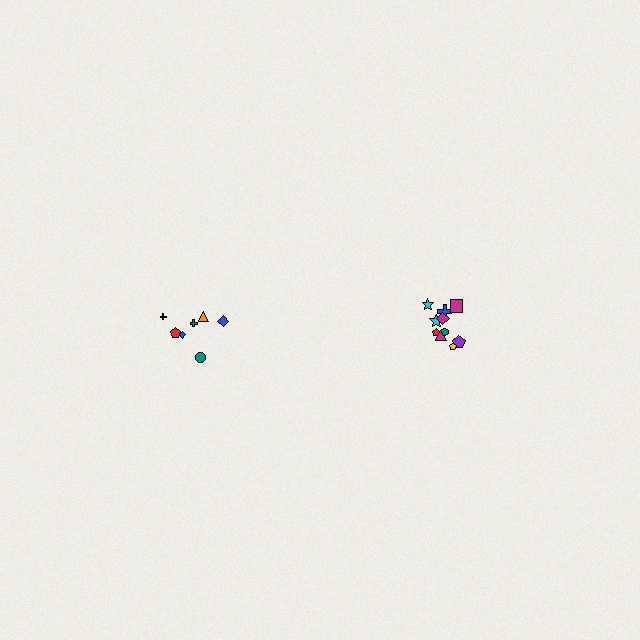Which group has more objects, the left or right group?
The right group.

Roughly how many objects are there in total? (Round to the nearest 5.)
Roughly 15 objects in total.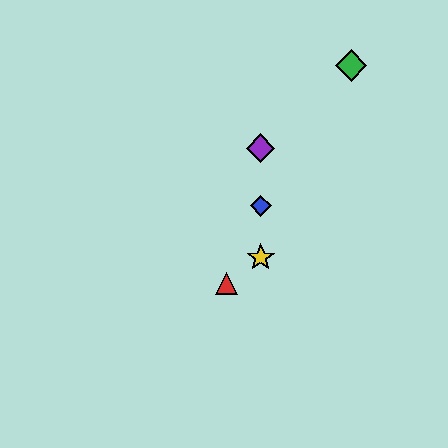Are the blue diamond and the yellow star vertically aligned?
Yes, both are at x≈261.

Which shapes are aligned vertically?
The blue diamond, the yellow star, the purple diamond are aligned vertically.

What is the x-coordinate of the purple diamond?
The purple diamond is at x≈261.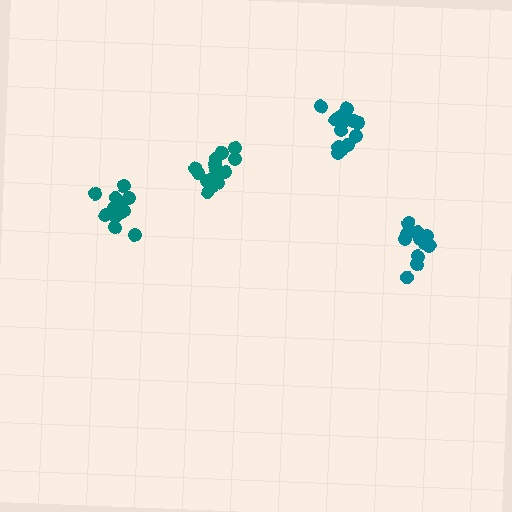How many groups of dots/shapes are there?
There are 4 groups.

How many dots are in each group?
Group 1: 14 dots, Group 2: 13 dots, Group 3: 14 dots, Group 4: 12 dots (53 total).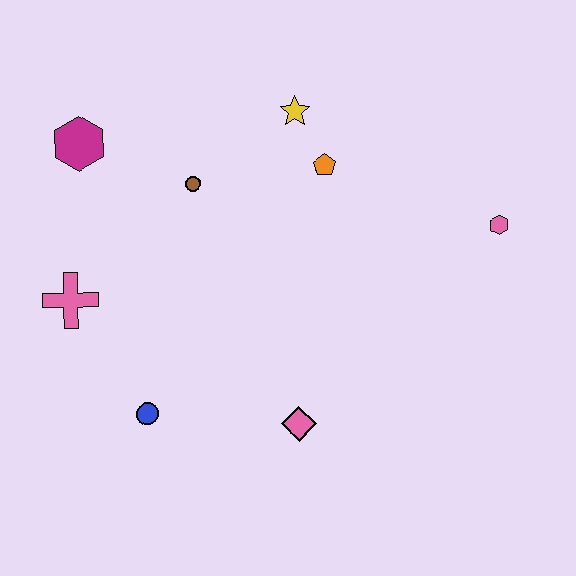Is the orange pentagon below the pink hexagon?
No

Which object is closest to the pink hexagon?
The orange pentagon is closest to the pink hexagon.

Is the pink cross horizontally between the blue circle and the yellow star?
No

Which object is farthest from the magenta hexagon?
The pink hexagon is farthest from the magenta hexagon.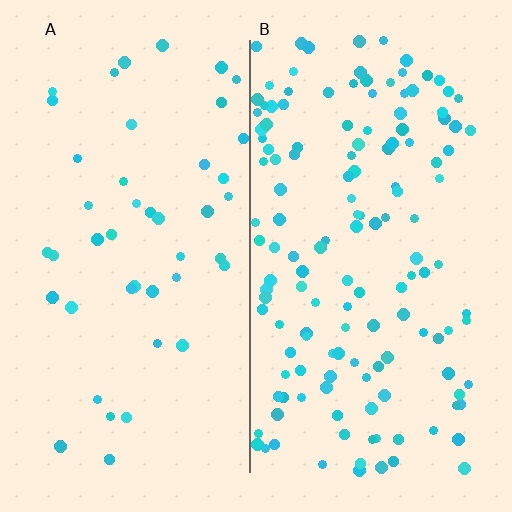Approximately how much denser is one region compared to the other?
Approximately 3.2× — region B over region A.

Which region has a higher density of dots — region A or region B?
B (the right).